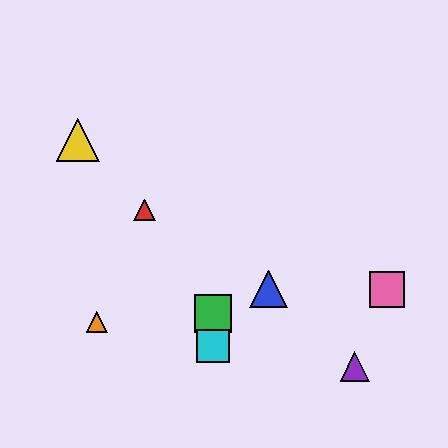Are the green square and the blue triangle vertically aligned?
No, the green square is at x≈213 and the blue triangle is at x≈268.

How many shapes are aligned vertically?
2 shapes (the green square, the cyan square) are aligned vertically.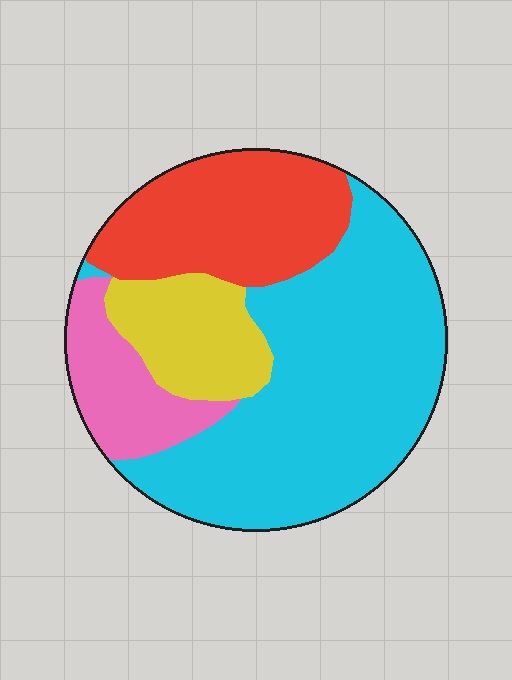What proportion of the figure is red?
Red covers around 25% of the figure.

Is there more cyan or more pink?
Cyan.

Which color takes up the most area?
Cyan, at roughly 50%.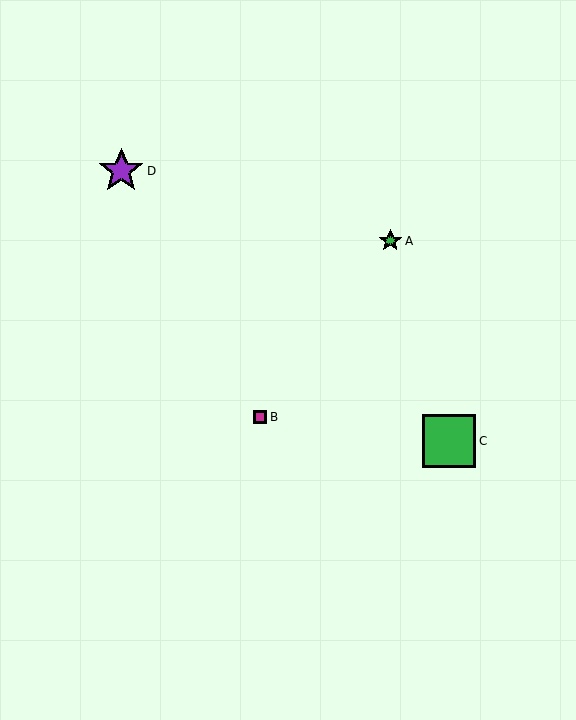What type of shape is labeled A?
Shape A is a green star.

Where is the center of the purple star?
The center of the purple star is at (121, 171).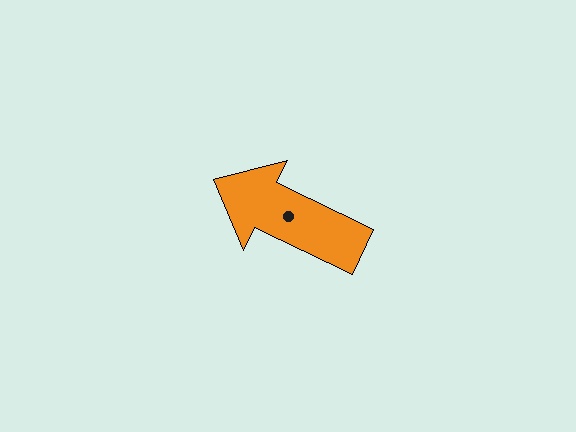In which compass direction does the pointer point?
Northwest.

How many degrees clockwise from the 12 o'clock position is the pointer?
Approximately 296 degrees.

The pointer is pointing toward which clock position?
Roughly 10 o'clock.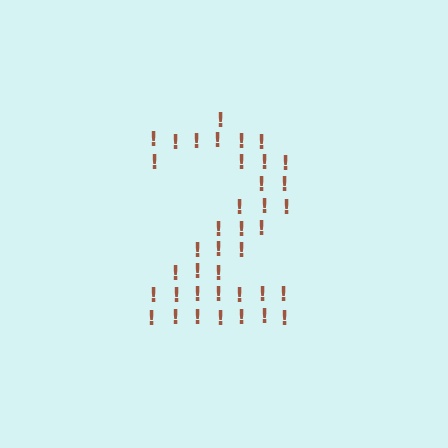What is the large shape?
The large shape is the digit 2.